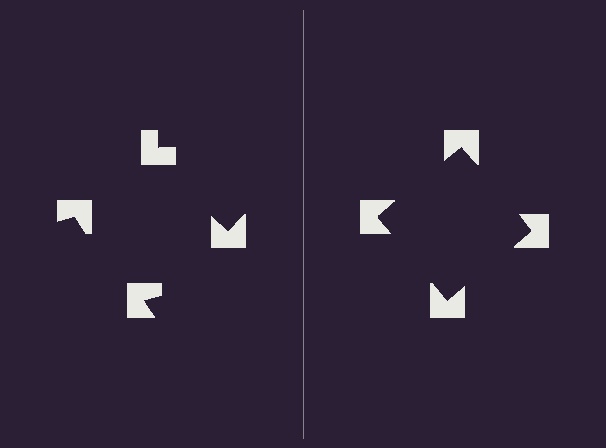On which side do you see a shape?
An illusory square appears on the right side. On the left side the wedge cuts are rotated, so no coherent shape forms.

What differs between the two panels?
The notched squares are positioned identically on both sides; only the wedge orientations differ. On the right they align to a square; on the left they are misaligned.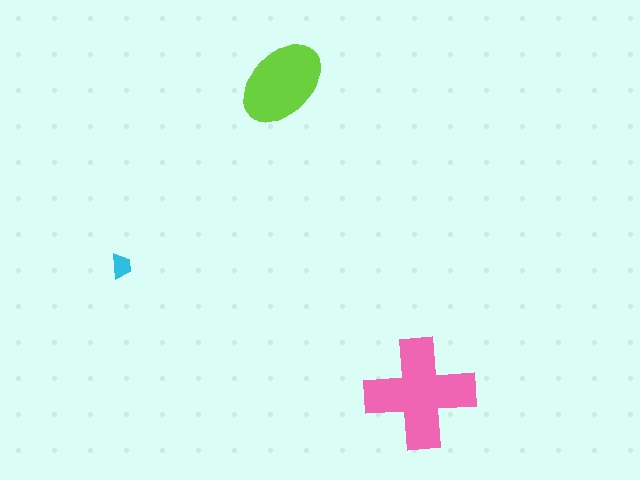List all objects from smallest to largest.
The cyan trapezoid, the lime ellipse, the pink cross.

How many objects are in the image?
There are 3 objects in the image.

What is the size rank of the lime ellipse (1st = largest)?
2nd.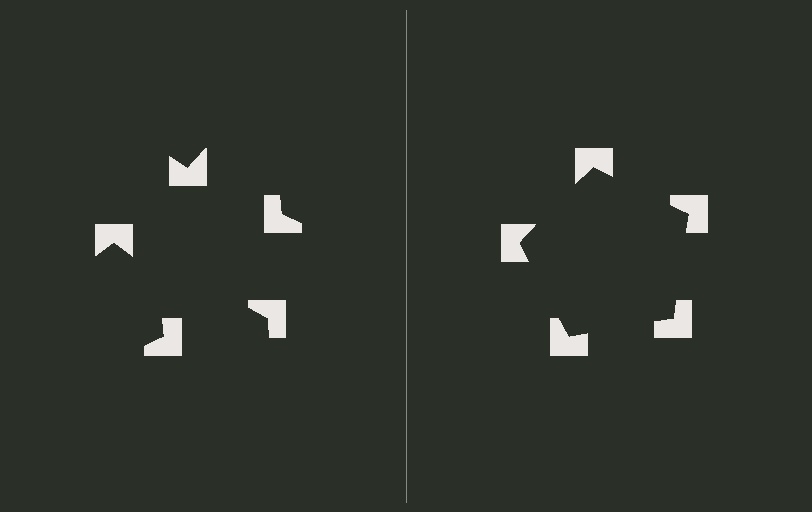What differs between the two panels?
The notched squares are positioned identically on both sides; only the wedge orientations differ. On the right they align to a pentagon; on the left they are misaligned.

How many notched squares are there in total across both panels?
10 — 5 on each side.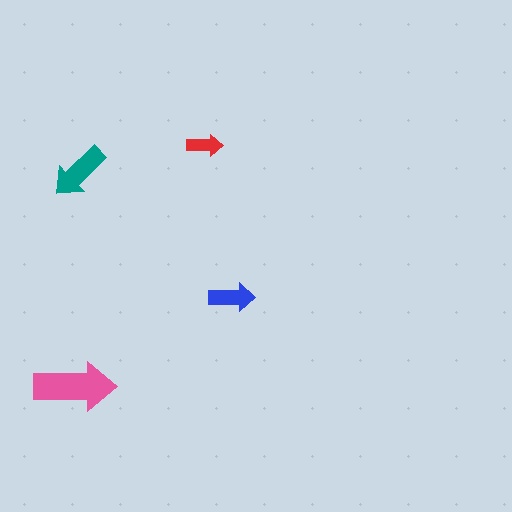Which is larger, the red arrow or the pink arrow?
The pink one.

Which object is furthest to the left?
The pink arrow is leftmost.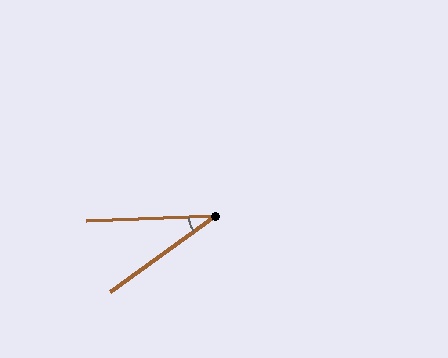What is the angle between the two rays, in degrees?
Approximately 34 degrees.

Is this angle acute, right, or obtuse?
It is acute.